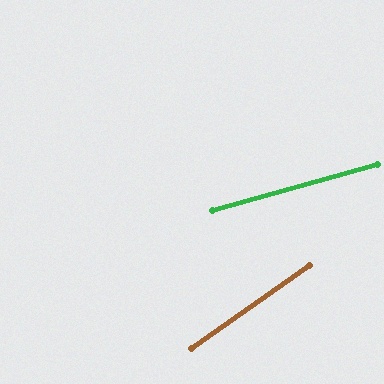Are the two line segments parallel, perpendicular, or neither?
Neither parallel nor perpendicular — they differ by about 20°.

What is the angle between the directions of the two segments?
Approximately 20 degrees.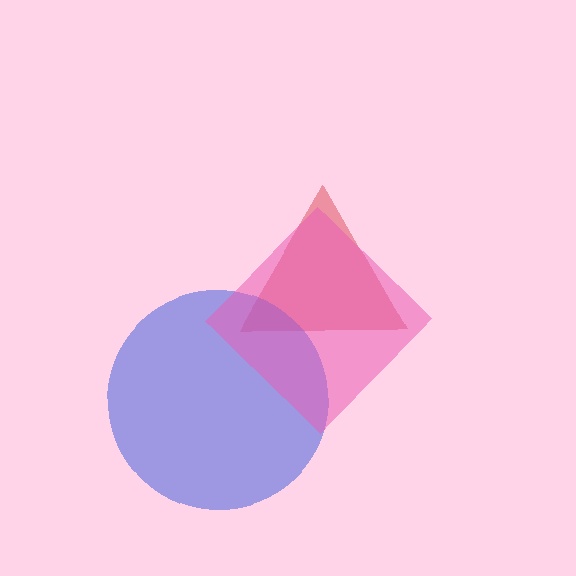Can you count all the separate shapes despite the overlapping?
Yes, there are 3 separate shapes.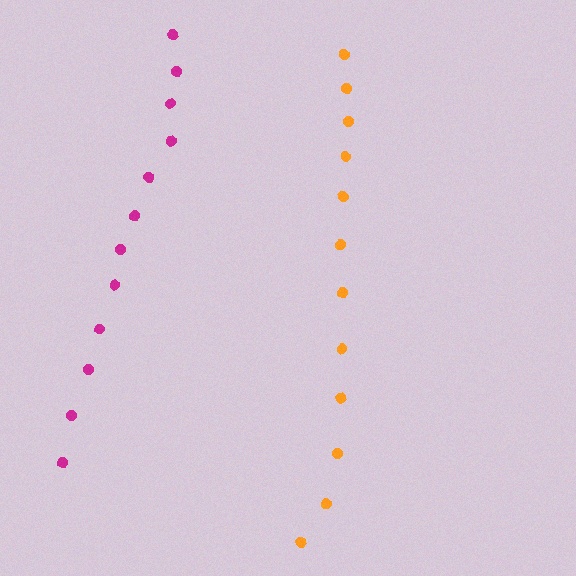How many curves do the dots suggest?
There are 2 distinct paths.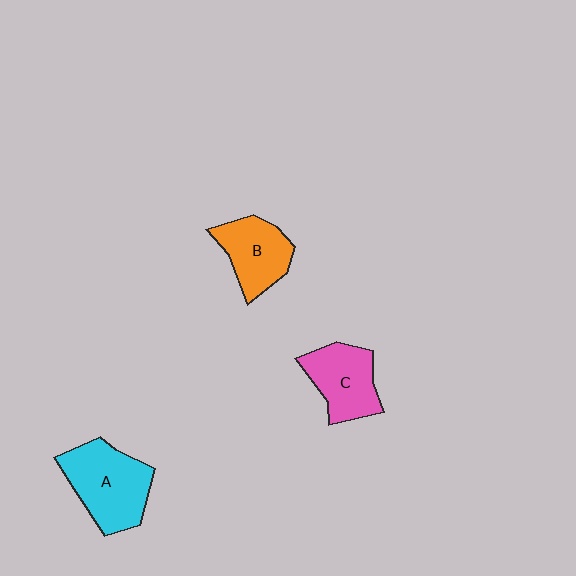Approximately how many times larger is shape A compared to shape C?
Approximately 1.3 times.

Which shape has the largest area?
Shape A (cyan).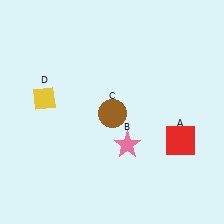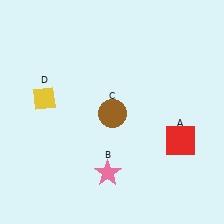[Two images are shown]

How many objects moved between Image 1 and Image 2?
1 object moved between the two images.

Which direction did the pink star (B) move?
The pink star (B) moved down.